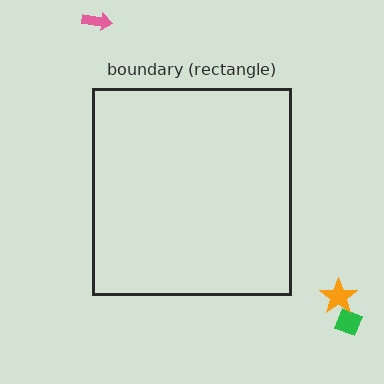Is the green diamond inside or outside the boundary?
Outside.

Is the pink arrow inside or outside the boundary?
Outside.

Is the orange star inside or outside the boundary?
Outside.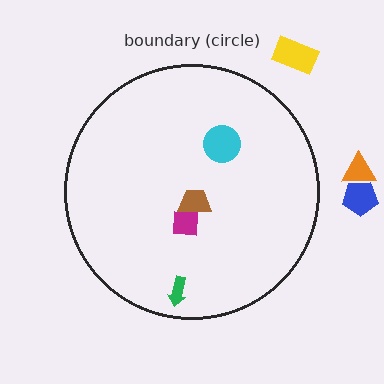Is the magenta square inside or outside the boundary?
Inside.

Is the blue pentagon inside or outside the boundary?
Outside.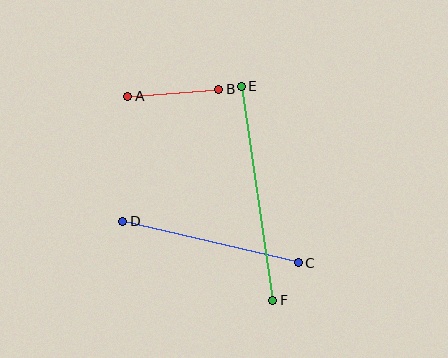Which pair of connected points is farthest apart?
Points E and F are farthest apart.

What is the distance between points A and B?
The distance is approximately 91 pixels.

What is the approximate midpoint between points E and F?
The midpoint is at approximately (257, 193) pixels.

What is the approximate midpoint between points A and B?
The midpoint is at approximately (173, 93) pixels.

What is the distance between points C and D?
The distance is approximately 180 pixels.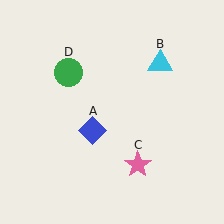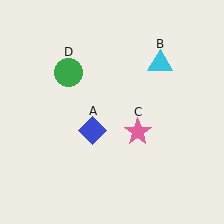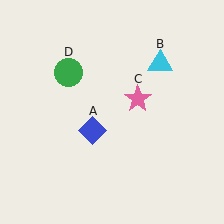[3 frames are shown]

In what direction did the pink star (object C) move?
The pink star (object C) moved up.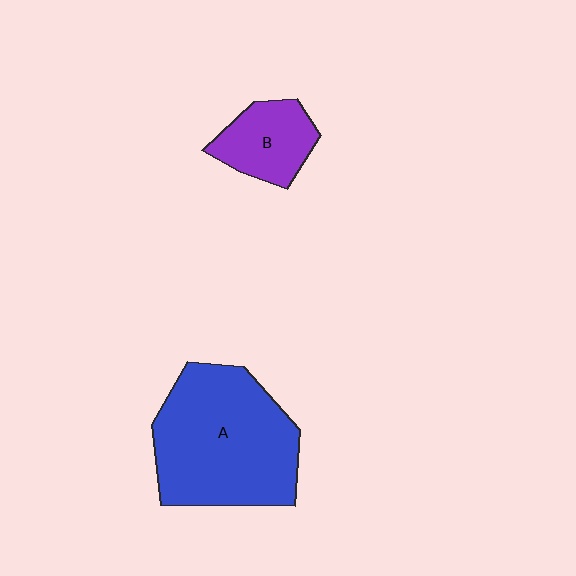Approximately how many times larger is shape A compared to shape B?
Approximately 2.7 times.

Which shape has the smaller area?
Shape B (purple).